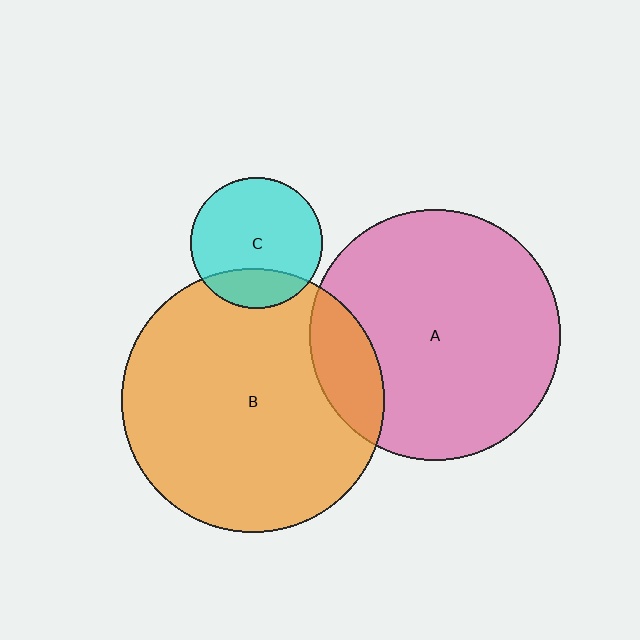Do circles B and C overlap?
Yes.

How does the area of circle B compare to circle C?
Approximately 4.0 times.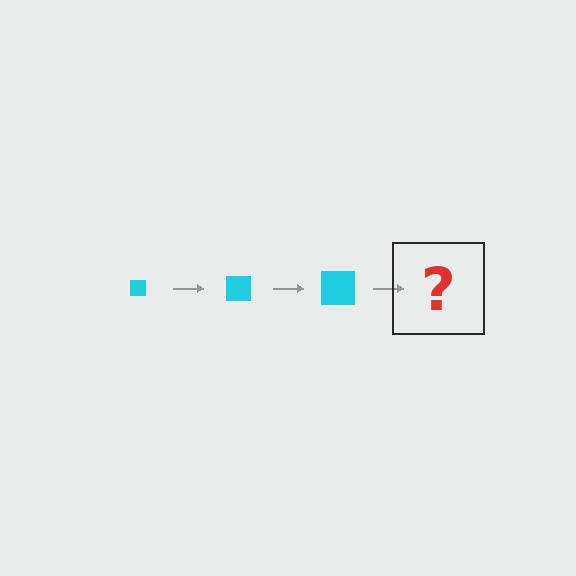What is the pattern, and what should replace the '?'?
The pattern is that the square gets progressively larger each step. The '?' should be a cyan square, larger than the previous one.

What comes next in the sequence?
The next element should be a cyan square, larger than the previous one.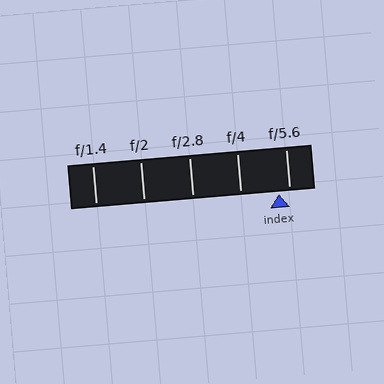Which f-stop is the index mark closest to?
The index mark is closest to f/5.6.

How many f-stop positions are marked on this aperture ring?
There are 5 f-stop positions marked.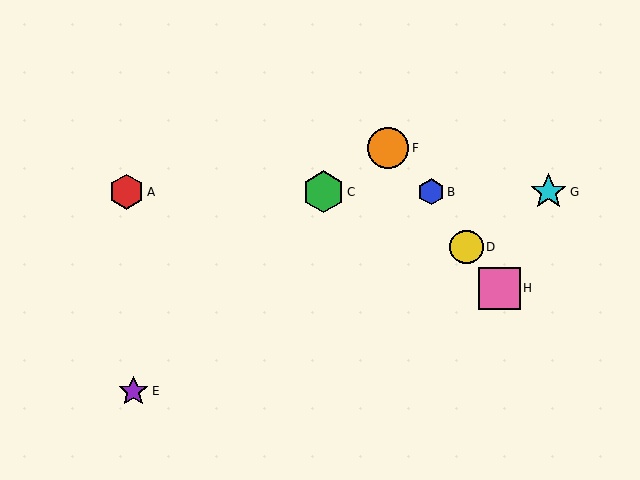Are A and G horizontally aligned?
Yes, both are at y≈192.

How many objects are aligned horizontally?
4 objects (A, B, C, G) are aligned horizontally.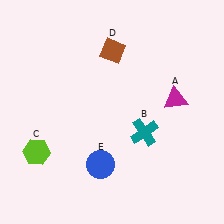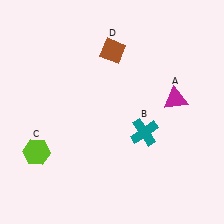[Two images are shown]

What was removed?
The blue circle (E) was removed in Image 2.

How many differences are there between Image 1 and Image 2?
There is 1 difference between the two images.